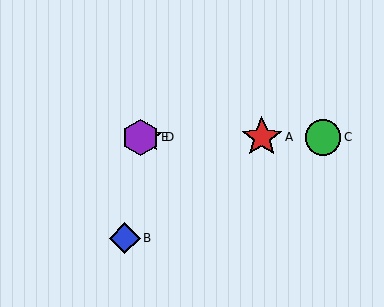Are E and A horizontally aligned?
Yes, both are at y≈137.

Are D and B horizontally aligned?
No, D is at y≈137 and B is at y≈238.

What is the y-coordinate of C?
Object C is at y≈137.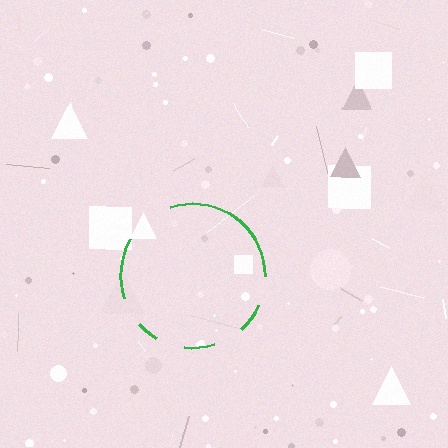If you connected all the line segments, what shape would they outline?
They would outline a circle.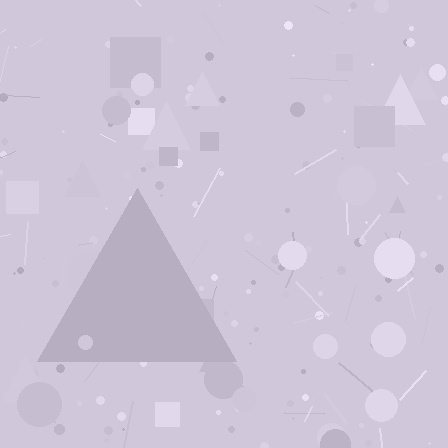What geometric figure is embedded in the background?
A triangle is embedded in the background.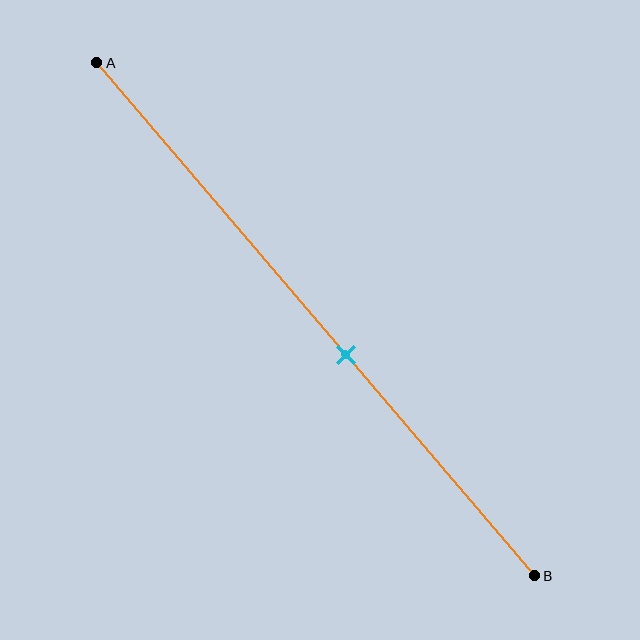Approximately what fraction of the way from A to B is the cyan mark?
The cyan mark is approximately 55% of the way from A to B.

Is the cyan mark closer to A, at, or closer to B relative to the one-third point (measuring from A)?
The cyan mark is closer to point B than the one-third point of segment AB.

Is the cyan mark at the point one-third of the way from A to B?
No, the mark is at about 55% from A, not at the 33% one-third point.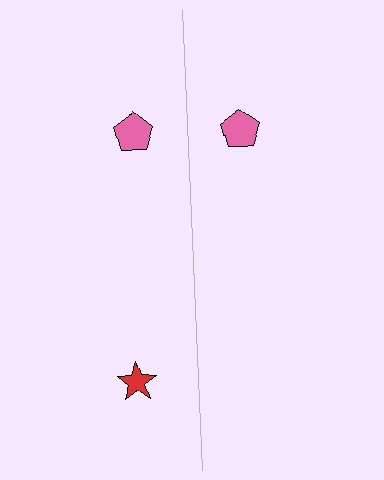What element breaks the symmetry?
A red star is missing from the right side.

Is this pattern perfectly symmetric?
No, the pattern is not perfectly symmetric. A red star is missing from the right side.